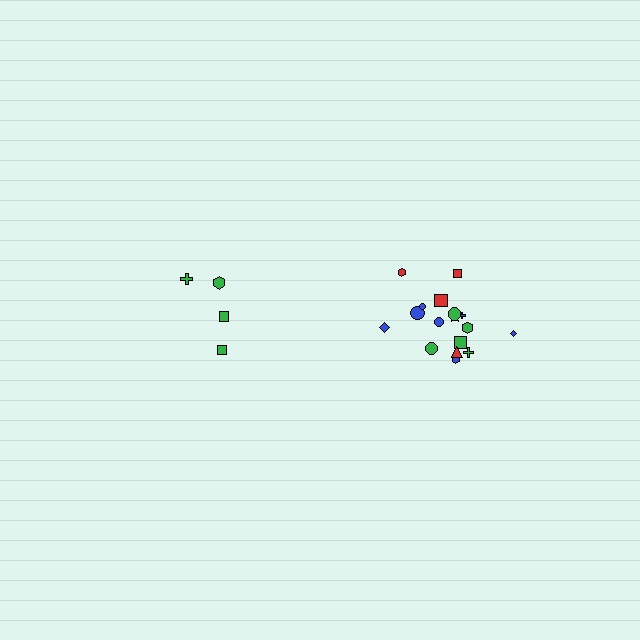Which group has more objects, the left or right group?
The right group.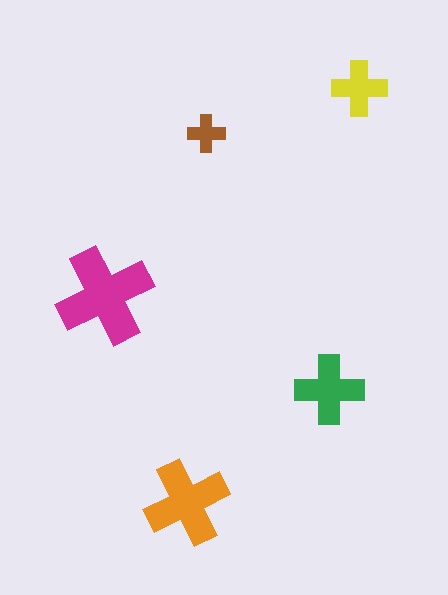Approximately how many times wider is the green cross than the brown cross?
About 2 times wider.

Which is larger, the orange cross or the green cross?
The orange one.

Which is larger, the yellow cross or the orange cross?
The orange one.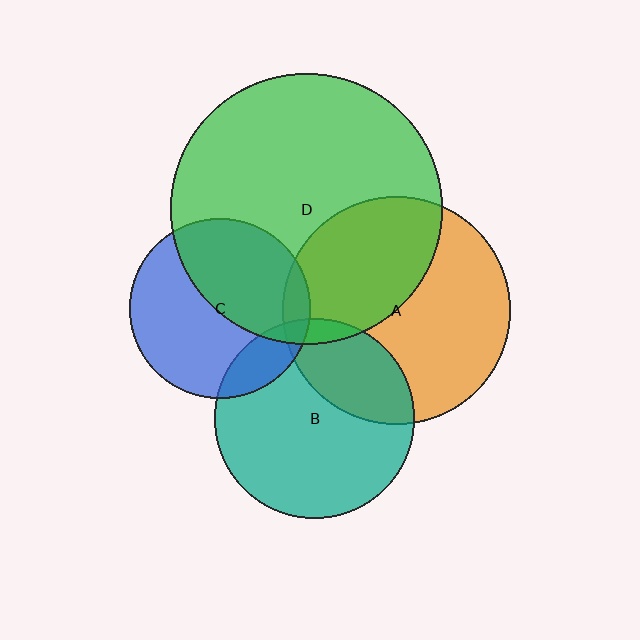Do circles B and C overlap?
Yes.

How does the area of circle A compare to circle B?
Approximately 1.3 times.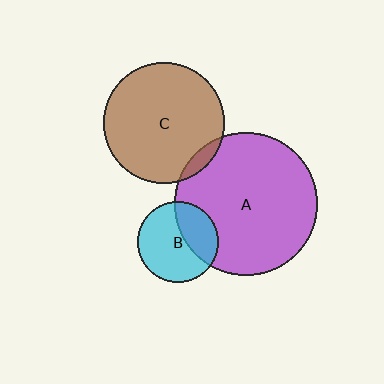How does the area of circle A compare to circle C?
Approximately 1.4 times.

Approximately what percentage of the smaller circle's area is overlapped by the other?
Approximately 5%.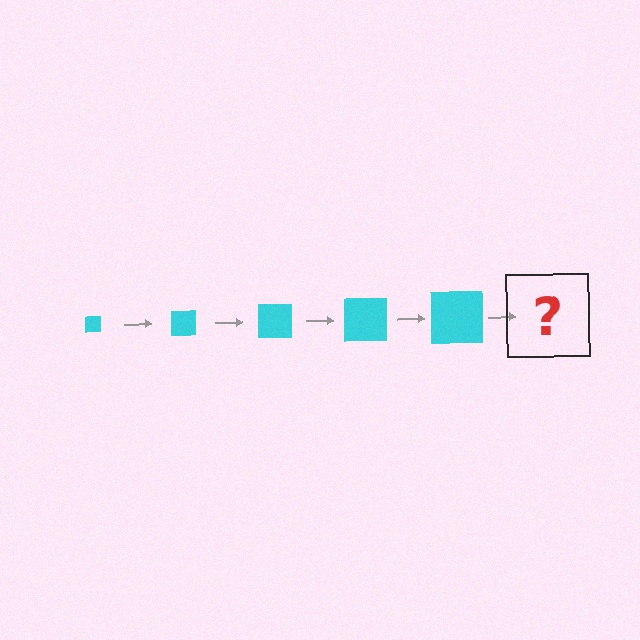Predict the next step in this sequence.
The next step is a cyan square, larger than the previous one.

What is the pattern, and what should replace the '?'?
The pattern is that the square gets progressively larger each step. The '?' should be a cyan square, larger than the previous one.